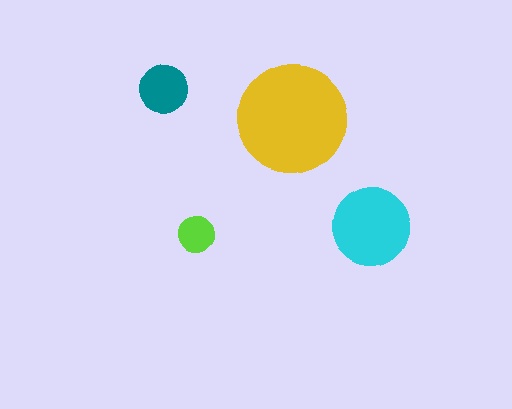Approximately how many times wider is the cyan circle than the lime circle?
About 2 times wider.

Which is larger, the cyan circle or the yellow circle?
The yellow one.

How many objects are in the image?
There are 4 objects in the image.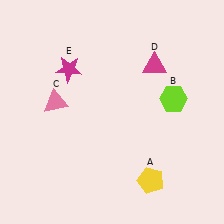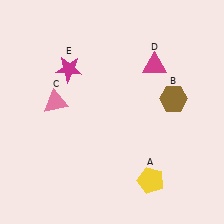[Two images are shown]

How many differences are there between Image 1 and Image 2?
There is 1 difference between the two images.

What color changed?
The hexagon (B) changed from lime in Image 1 to brown in Image 2.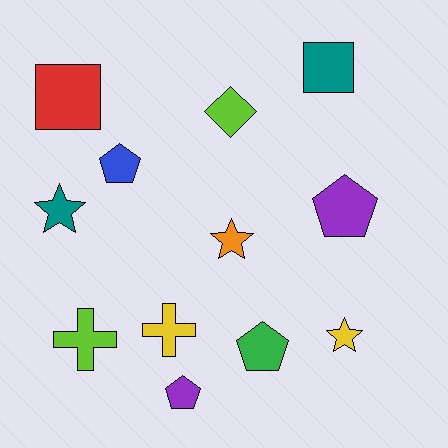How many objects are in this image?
There are 12 objects.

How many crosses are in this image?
There are 2 crosses.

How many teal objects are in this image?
There are 2 teal objects.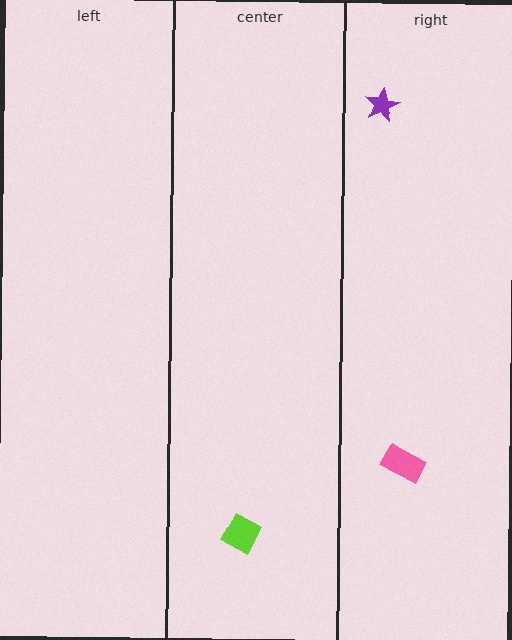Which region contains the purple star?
The right region.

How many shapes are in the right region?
2.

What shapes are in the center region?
The lime diamond.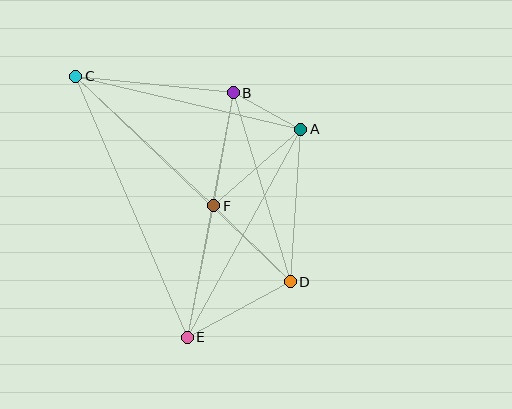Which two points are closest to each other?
Points A and B are closest to each other.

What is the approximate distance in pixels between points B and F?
The distance between B and F is approximately 114 pixels.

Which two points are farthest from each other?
Points C and D are farthest from each other.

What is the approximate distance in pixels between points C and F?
The distance between C and F is approximately 189 pixels.